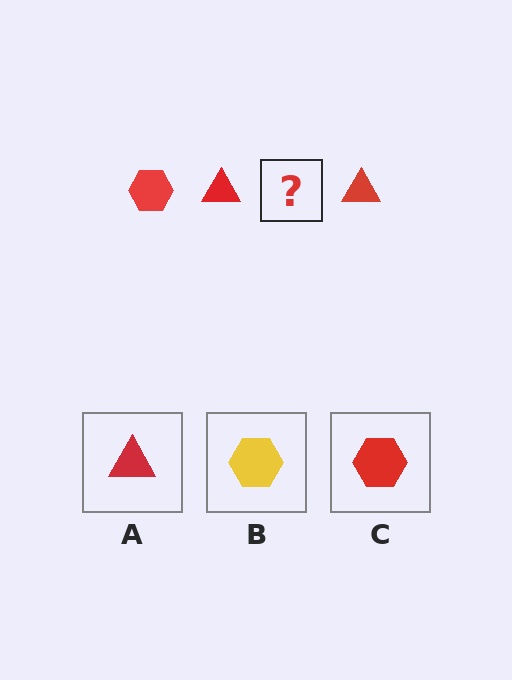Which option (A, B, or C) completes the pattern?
C.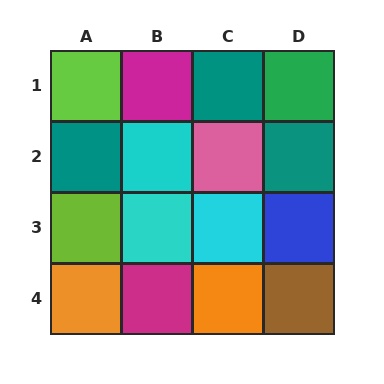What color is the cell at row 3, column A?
Lime.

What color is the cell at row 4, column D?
Brown.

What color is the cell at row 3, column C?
Cyan.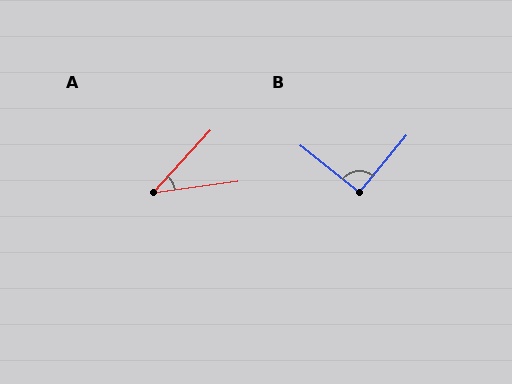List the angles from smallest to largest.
A (40°), B (91°).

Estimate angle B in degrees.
Approximately 91 degrees.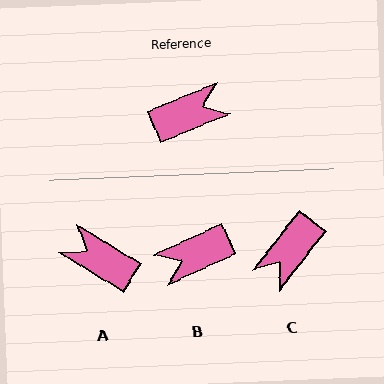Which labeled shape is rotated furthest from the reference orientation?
B, about 177 degrees away.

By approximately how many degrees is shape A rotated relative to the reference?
Approximately 127 degrees counter-clockwise.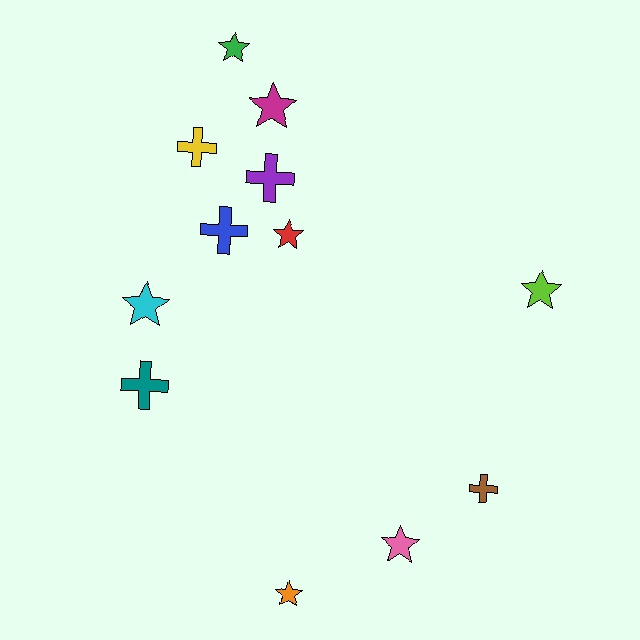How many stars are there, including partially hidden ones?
There are 7 stars.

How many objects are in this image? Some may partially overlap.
There are 12 objects.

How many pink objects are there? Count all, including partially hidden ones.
There is 1 pink object.